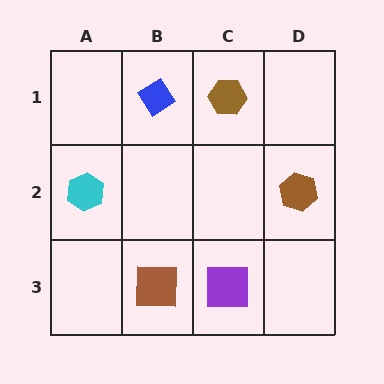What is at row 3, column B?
A brown square.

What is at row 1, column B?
A blue diamond.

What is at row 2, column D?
A brown hexagon.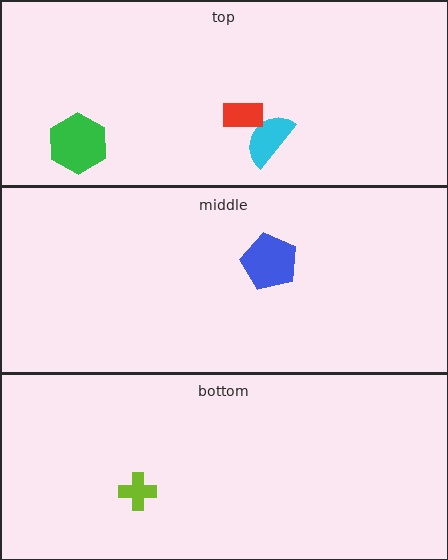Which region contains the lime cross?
The bottom region.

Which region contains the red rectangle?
The top region.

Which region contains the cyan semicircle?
The top region.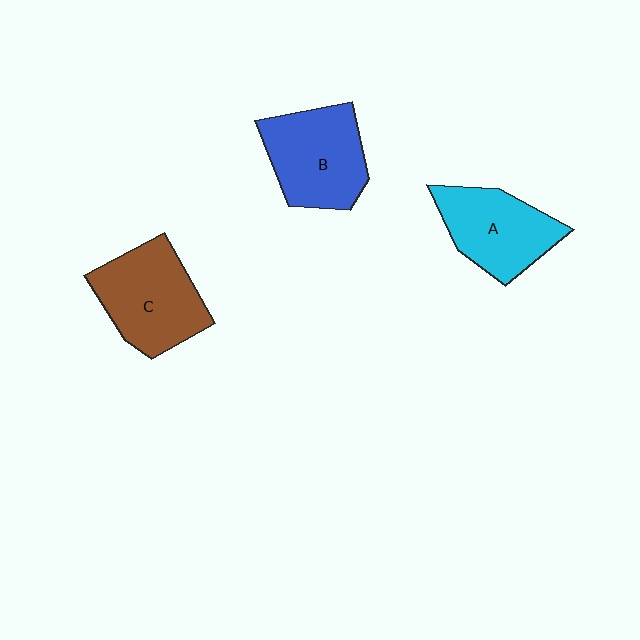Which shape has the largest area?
Shape C (brown).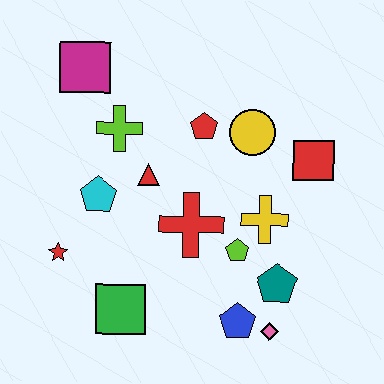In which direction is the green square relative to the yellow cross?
The green square is to the left of the yellow cross.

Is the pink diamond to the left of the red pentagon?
No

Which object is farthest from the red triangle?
The pink diamond is farthest from the red triangle.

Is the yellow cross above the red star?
Yes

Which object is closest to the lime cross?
The red triangle is closest to the lime cross.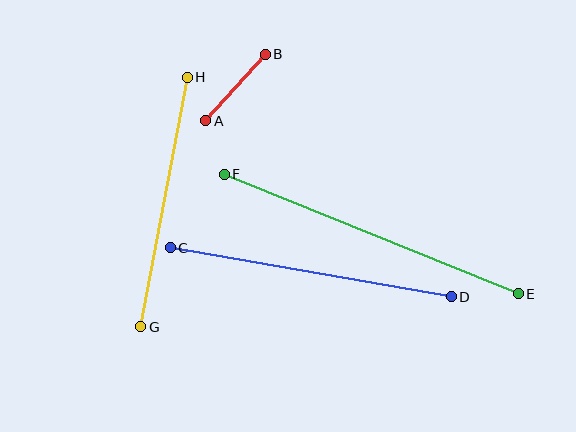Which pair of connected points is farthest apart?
Points E and F are farthest apart.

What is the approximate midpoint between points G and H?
The midpoint is at approximately (164, 202) pixels.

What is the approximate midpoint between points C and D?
The midpoint is at approximately (311, 272) pixels.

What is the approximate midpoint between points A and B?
The midpoint is at approximately (235, 87) pixels.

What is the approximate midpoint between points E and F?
The midpoint is at approximately (371, 234) pixels.